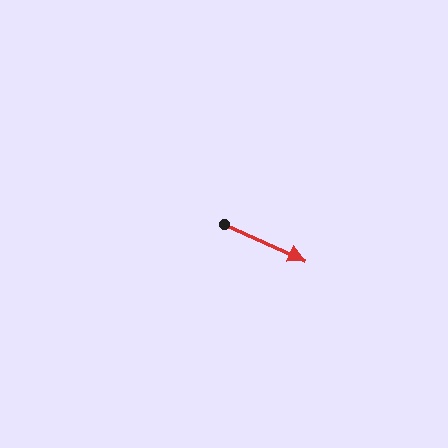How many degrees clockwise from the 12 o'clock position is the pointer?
Approximately 114 degrees.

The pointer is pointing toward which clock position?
Roughly 4 o'clock.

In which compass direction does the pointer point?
Southeast.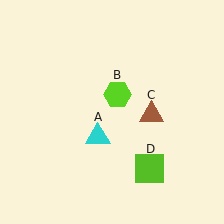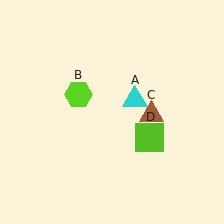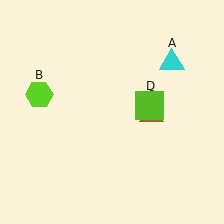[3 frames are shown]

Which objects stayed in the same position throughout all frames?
Brown triangle (object C) remained stationary.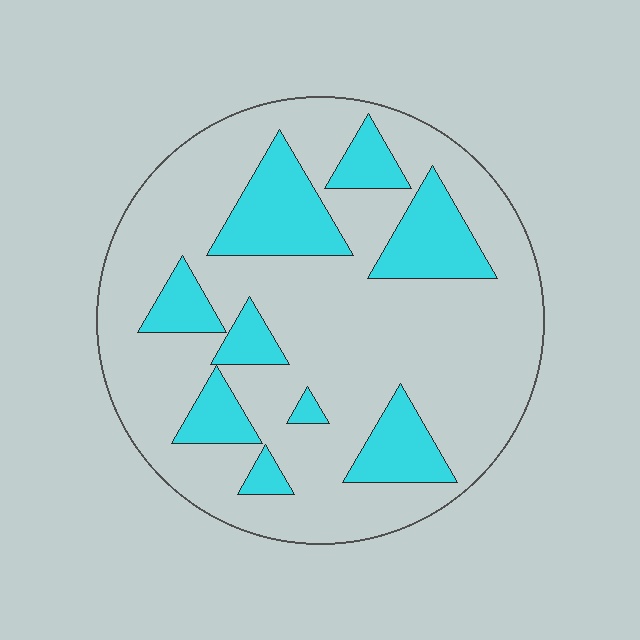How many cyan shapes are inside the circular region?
9.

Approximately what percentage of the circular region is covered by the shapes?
Approximately 25%.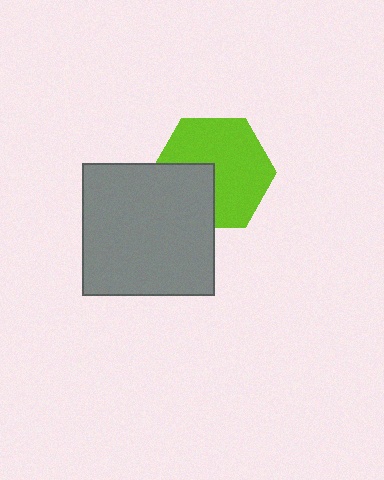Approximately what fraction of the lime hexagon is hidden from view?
Roughly 31% of the lime hexagon is hidden behind the gray square.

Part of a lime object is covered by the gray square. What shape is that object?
It is a hexagon.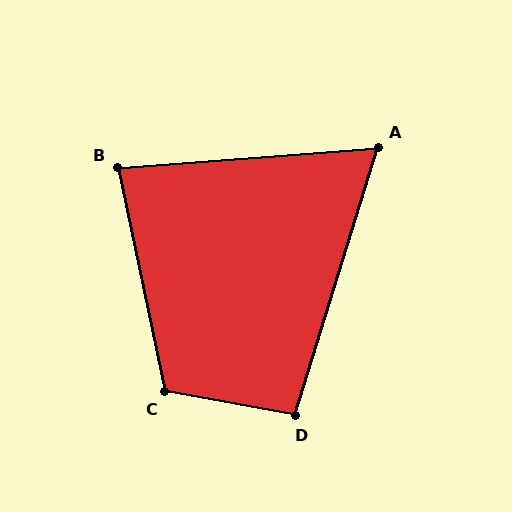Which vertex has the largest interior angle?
C, at approximately 112 degrees.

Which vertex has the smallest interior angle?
A, at approximately 68 degrees.